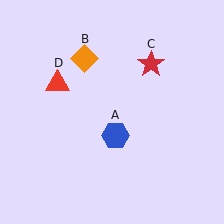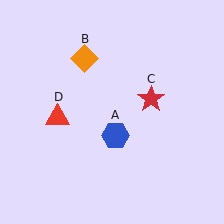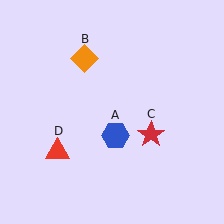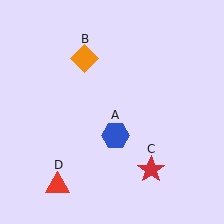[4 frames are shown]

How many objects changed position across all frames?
2 objects changed position: red star (object C), red triangle (object D).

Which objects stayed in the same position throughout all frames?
Blue hexagon (object A) and orange diamond (object B) remained stationary.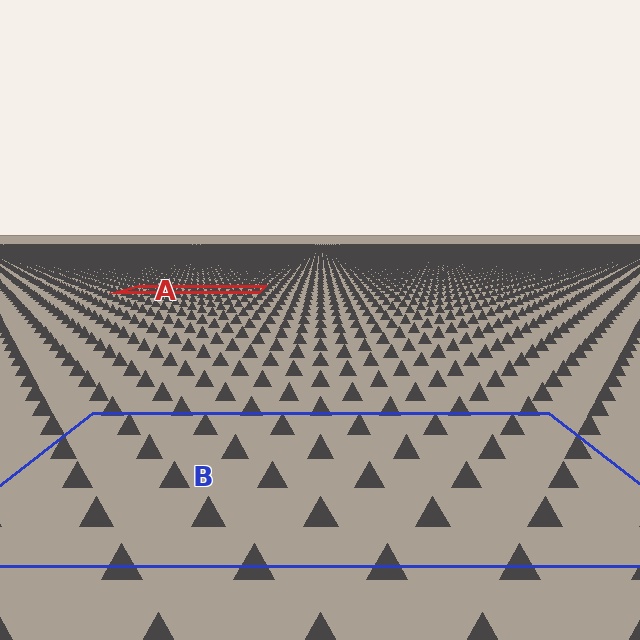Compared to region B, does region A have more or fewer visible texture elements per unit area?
Region A has more texture elements per unit area — they are packed more densely because it is farther away.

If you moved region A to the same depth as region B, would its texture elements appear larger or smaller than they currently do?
They would appear larger. At a closer depth, the same texture elements are projected at a bigger on-screen size.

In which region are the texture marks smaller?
The texture marks are smaller in region A, because it is farther away.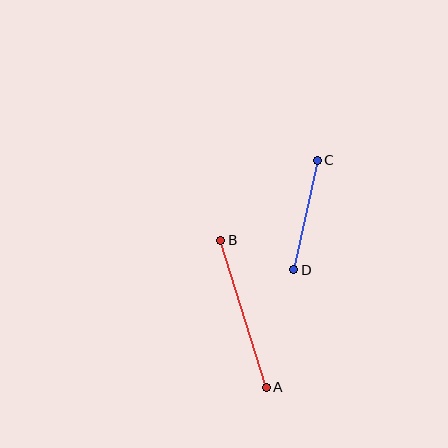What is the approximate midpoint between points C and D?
The midpoint is at approximately (305, 215) pixels.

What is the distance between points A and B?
The distance is approximately 154 pixels.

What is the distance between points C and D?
The distance is approximately 112 pixels.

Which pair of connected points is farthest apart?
Points A and B are farthest apart.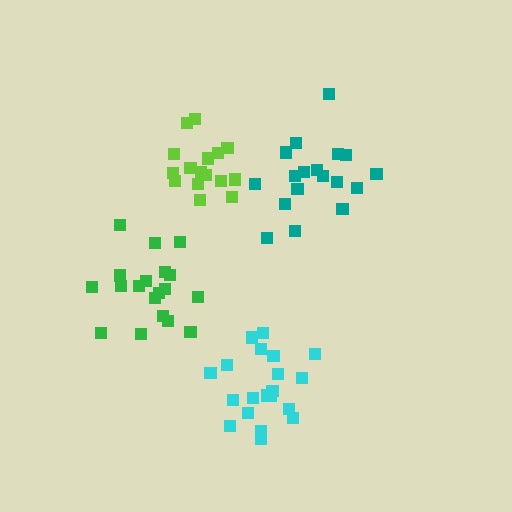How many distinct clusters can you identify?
There are 4 distinct clusters.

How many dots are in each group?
Group 1: 19 dots, Group 2: 16 dots, Group 3: 20 dots, Group 4: 18 dots (73 total).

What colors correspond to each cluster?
The clusters are colored: green, lime, cyan, teal.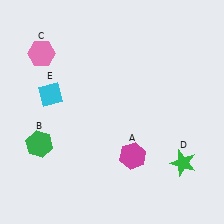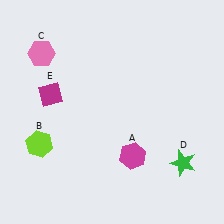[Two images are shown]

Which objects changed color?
B changed from green to lime. E changed from cyan to magenta.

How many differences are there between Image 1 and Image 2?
There are 2 differences between the two images.